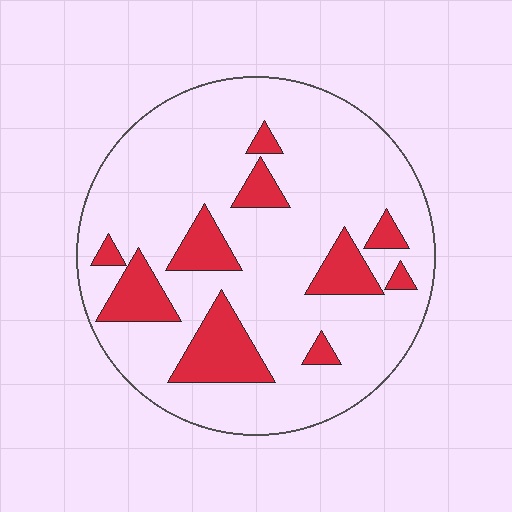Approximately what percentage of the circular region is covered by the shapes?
Approximately 20%.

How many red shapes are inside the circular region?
10.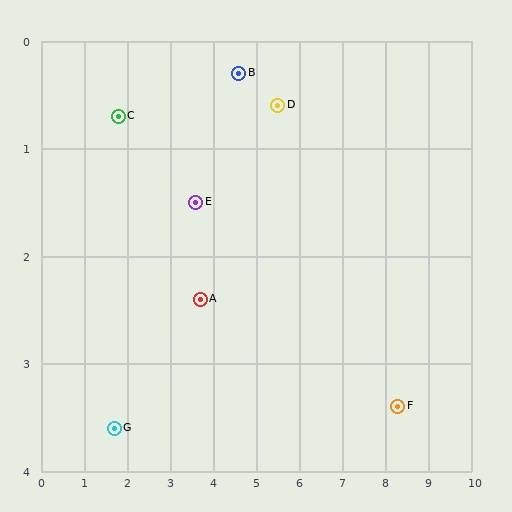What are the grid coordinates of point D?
Point D is at approximately (5.5, 0.6).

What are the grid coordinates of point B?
Point B is at approximately (4.6, 0.3).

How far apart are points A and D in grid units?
Points A and D are about 2.5 grid units apart.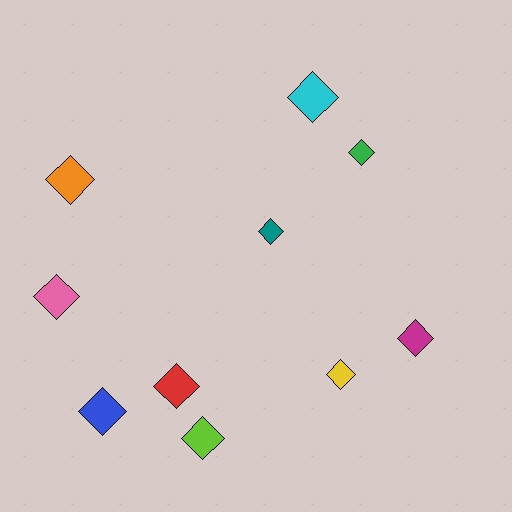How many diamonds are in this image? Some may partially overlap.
There are 10 diamonds.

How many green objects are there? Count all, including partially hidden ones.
There is 1 green object.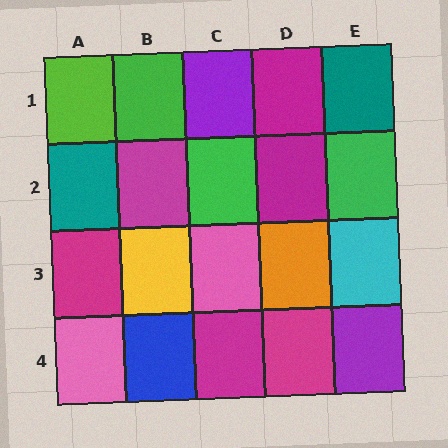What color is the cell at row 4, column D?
Magenta.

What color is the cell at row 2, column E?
Green.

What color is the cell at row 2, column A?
Teal.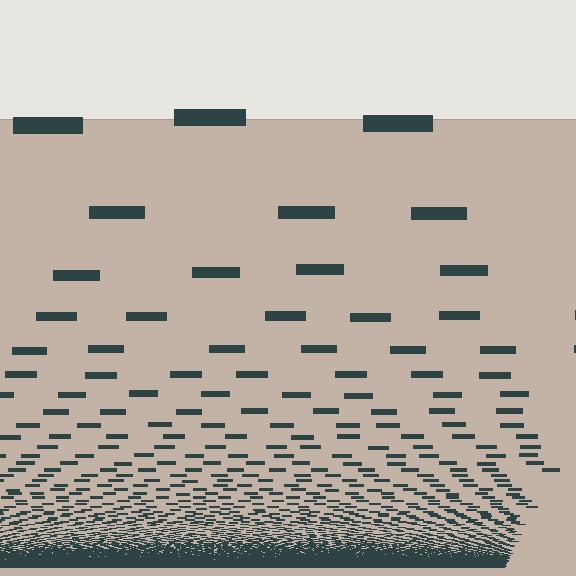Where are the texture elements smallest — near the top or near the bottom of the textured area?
Near the bottom.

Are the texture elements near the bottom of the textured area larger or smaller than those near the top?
Smaller. The gradient is inverted — elements near the bottom are smaller and denser.